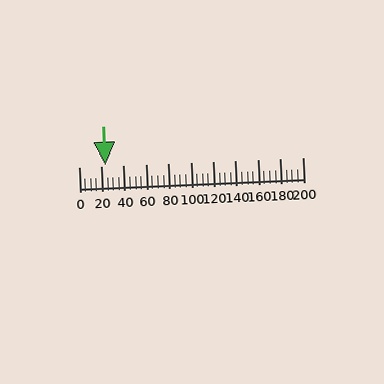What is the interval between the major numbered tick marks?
The major tick marks are spaced 20 units apart.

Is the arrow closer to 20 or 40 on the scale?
The arrow is closer to 20.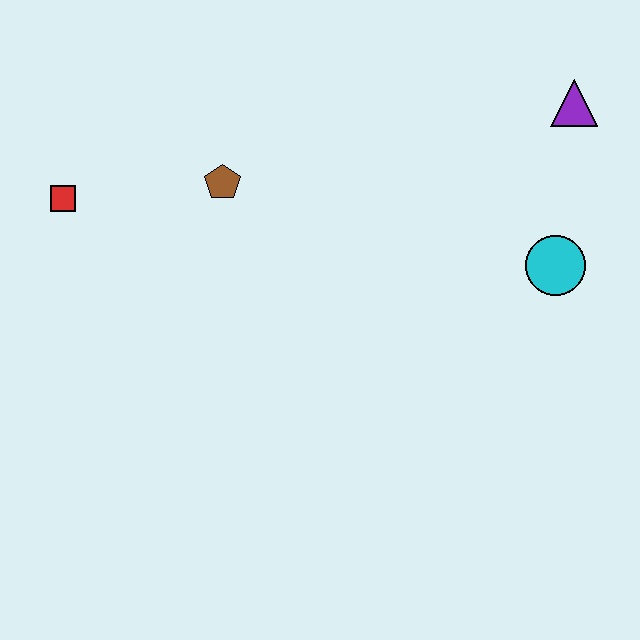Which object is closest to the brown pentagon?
The red square is closest to the brown pentagon.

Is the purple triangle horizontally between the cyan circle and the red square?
No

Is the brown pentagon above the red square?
Yes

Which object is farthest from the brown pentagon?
The purple triangle is farthest from the brown pentagon.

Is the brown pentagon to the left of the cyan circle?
Yes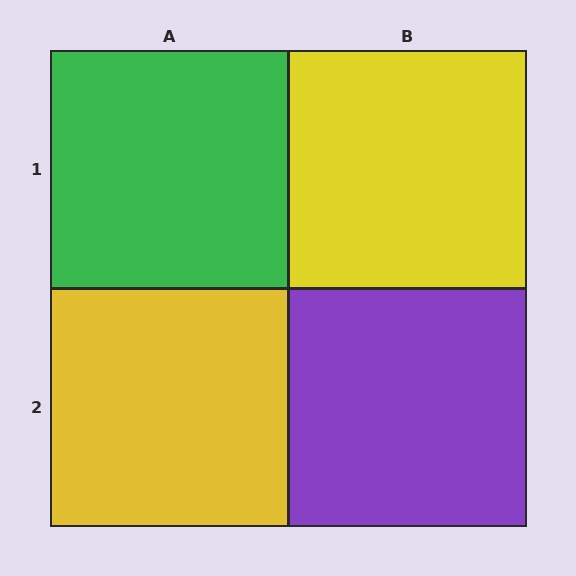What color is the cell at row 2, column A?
Yellow.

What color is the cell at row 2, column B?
Purple.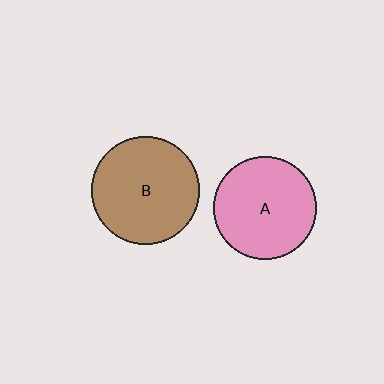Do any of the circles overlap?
No, none of the circles overlap.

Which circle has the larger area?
Circle B (brown).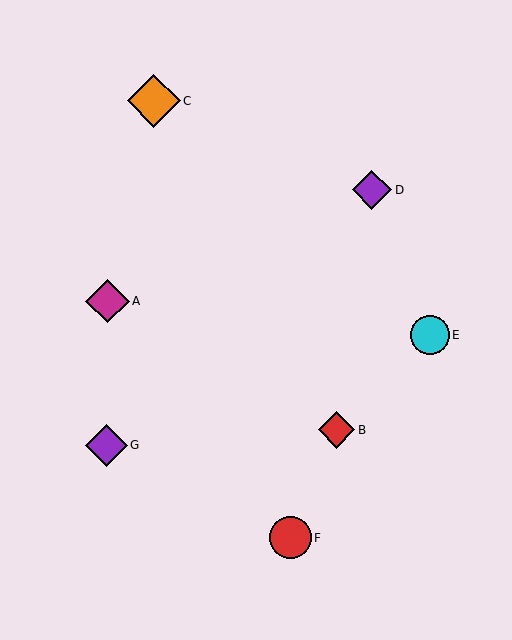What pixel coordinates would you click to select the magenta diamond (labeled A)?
Click at (108, 301) to select the magenta diamond A.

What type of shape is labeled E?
Shape E is a cyan circle.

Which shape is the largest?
The orange diamond (labeled C) is the largest.